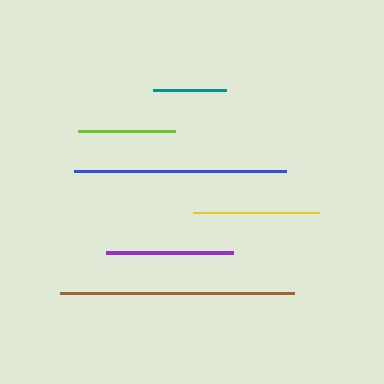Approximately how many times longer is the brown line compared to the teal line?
The brown line is approximately 3.2 times the length of the teal line.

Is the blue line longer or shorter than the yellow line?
The blue line is longer than the yellow line.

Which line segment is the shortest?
The teal line is the shortest at approximately 73 pixels.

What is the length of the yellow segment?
The yellow segment is approximately 126 pixels long.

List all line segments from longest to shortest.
From longest to shortest: brown, blue, purple, yellow, lime, teal.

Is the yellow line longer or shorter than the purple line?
The purple line is longer than the yellow line.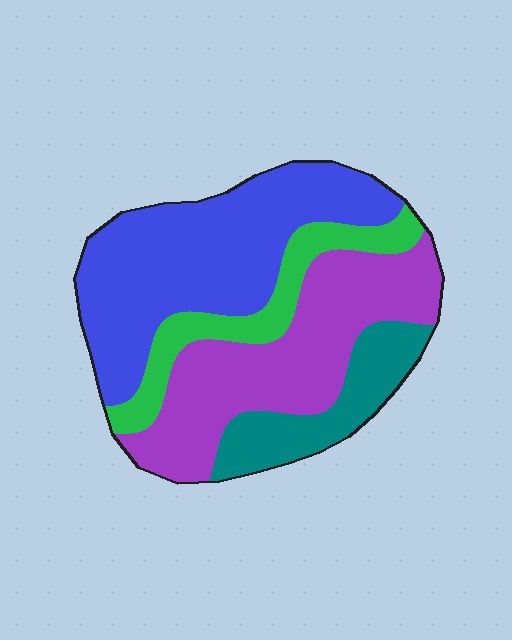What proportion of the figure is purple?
Purple takes up about one third (1/3) of the figure.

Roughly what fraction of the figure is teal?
Teal covers 14% of the figure.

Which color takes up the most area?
Blue, at roughly 40%.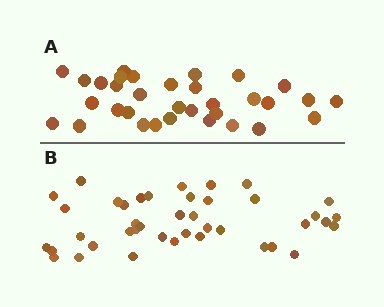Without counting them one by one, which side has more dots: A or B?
Region B (the bottom region) has more dots.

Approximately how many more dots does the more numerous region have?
Region B has roughly 8 or so more dots than region A.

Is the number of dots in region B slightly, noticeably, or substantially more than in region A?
Region B has only slightly more — the two regions are fairly close. The ratio is roughly 1.2 to 1.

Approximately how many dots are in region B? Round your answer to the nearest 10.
About 40 dots. (The exact count is 41, which rounds to 40.)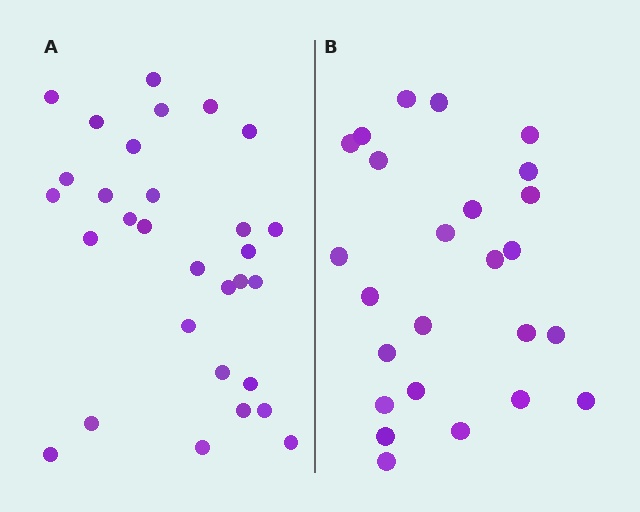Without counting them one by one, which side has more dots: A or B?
Region A (the left region) has more dots.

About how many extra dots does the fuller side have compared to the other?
Region A has about 5 more dots than region B.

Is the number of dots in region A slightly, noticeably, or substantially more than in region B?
Region A has only slightly more — the two regions are fairly close. The ratio is roughly 1.2 to 1.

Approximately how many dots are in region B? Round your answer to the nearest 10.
About 20 dots. (The exact count is 25, which rounds to 20.)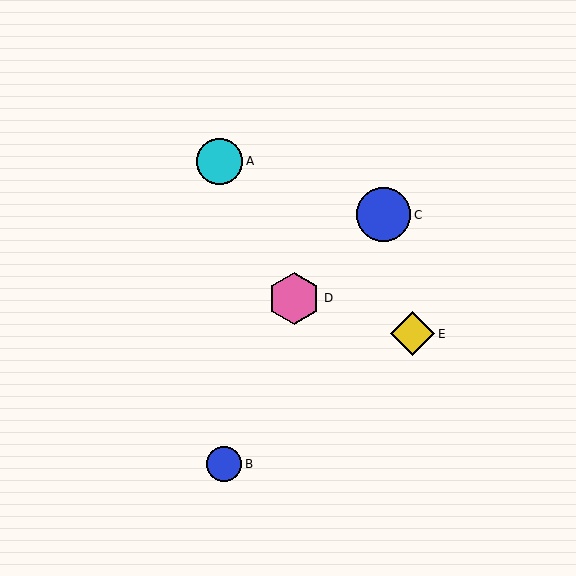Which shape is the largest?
The blue circle (labeled C) is the largest.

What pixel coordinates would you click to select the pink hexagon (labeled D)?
Click at (294, 298) to select the pink hexagon D.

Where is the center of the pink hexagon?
The center of the pink hexagon is at (294, 298).